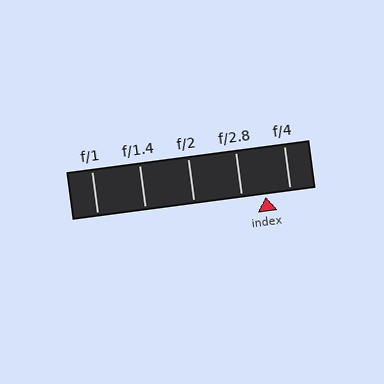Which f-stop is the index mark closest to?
The index mark is closest to f/4.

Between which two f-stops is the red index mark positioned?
The index mark is between f/2.8 and f/4.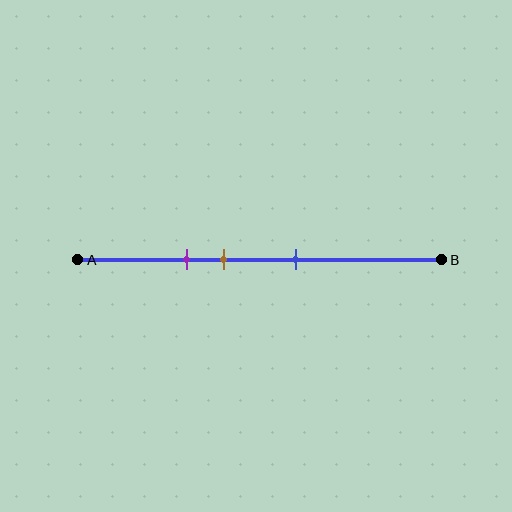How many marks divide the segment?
There are 3 marks dividing the segment.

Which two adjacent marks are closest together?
The purple and brown marks are the closest adjacent pair.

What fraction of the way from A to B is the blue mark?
The blue mark is approximately 60% (0.6) of the way from A to B.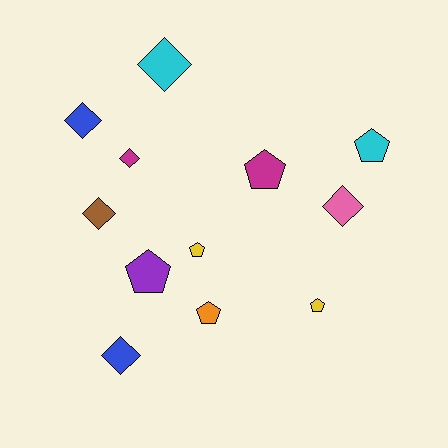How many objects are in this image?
There are 12 objects.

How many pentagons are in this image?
There are 6 pentagons.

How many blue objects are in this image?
There are 2 blue objects.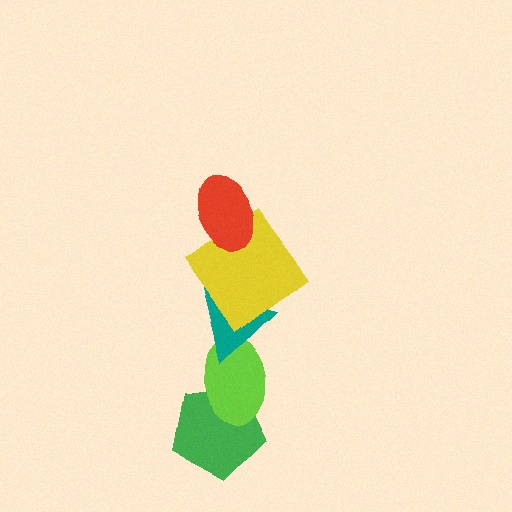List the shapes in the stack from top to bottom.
From top to bottom: the red ellipse, the yellow diamond, the teal triangle, the lime ellipse, the green pentagon.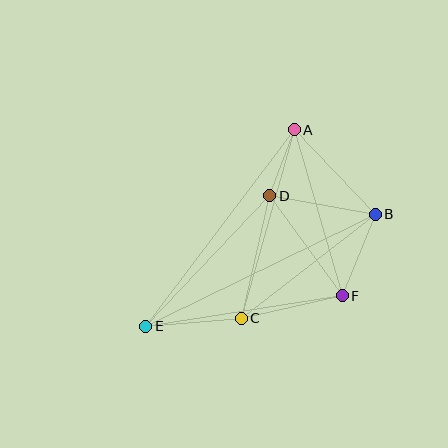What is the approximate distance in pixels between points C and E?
The distance between C and E is approximately 96 pixels.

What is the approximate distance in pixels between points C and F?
The distance between C and F is approximately 104 pixels.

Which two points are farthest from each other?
Points B and E are farthest from each other.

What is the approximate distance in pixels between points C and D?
The distance between C and D is approximately 126 pixels.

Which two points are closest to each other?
Points A and D are closest to each other.